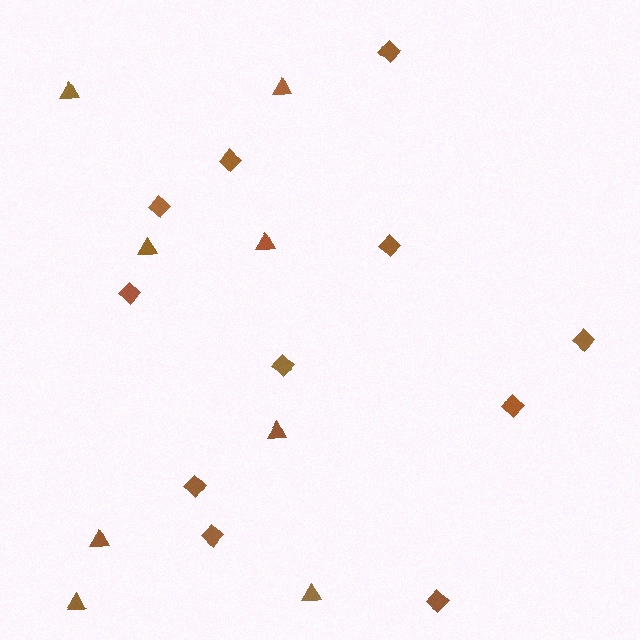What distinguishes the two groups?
There are 2 groups: one group of diamonds (11) and one group of triangles (8).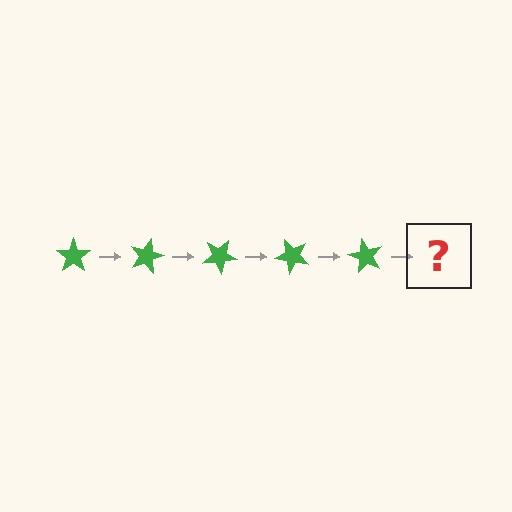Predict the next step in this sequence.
The next step is a green star rotated 75 degrees.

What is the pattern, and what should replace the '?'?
The pattern is that the star rotates 15 degrees each step. The '?' should be a green star rotated 75 degrees.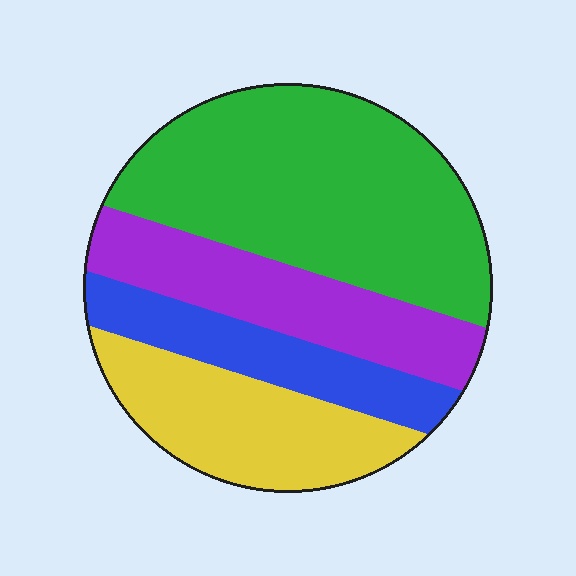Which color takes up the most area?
Green, at roughly 45%.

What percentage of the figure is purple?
Purple takes up about one fifth (1/5) of the figure.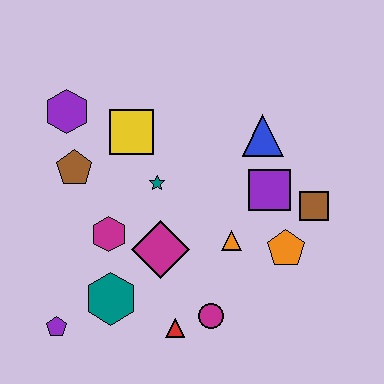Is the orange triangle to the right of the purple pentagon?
Yes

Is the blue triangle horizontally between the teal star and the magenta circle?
No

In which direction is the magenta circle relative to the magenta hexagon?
The magenta circle is to the right of the magenta hexagon.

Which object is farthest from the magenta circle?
The purple hexagon is farthest from the magenta circle.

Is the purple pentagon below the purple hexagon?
Yes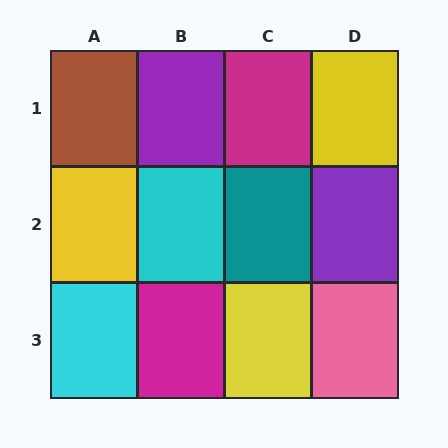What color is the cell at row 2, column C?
Teal.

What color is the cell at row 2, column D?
Purple.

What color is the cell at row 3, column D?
Pink.